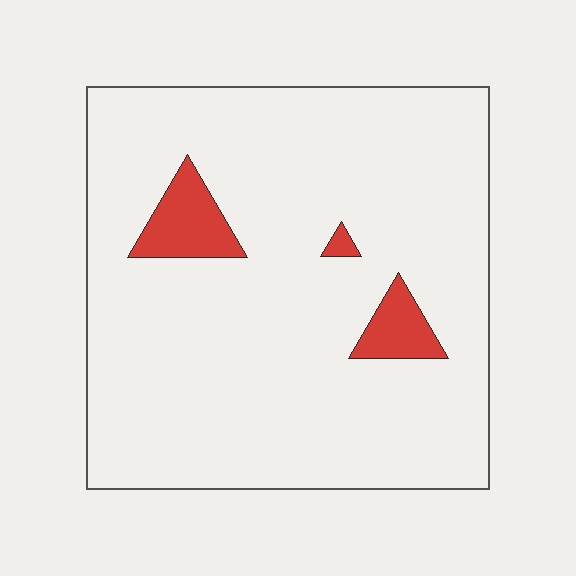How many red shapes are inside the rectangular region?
3.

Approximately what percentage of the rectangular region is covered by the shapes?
Approximately 5%.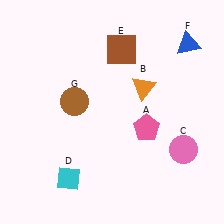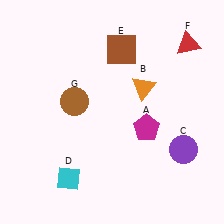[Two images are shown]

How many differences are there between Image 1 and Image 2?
There are 3 differences between the two images.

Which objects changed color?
A changed from pink to magenta. C changed from pink to purple. F changed from blue to red.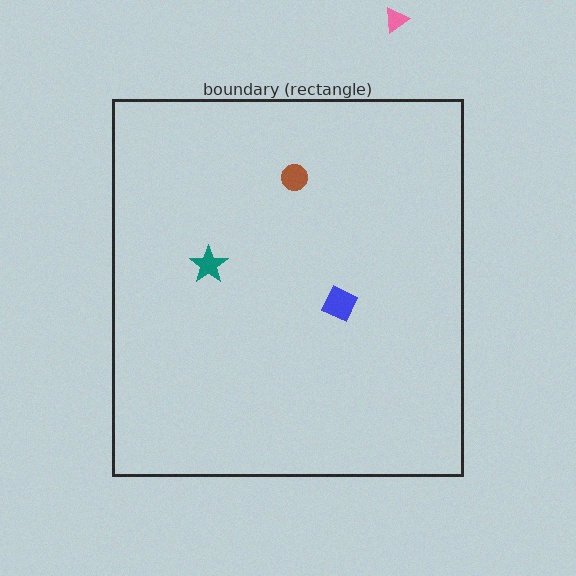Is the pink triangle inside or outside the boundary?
Outside.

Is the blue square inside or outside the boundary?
Inside.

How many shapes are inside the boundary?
3 inside, 1 outside.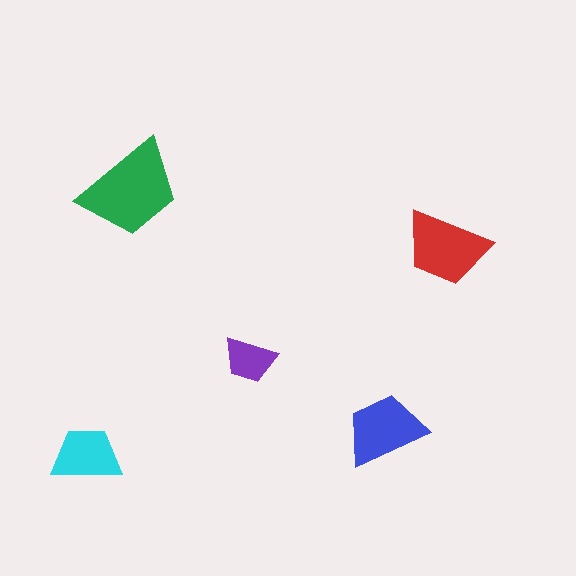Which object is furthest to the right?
The red trapezoid is rightmost.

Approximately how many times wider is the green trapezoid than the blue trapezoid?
About 1.5 times wider.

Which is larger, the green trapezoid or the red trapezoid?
The green one.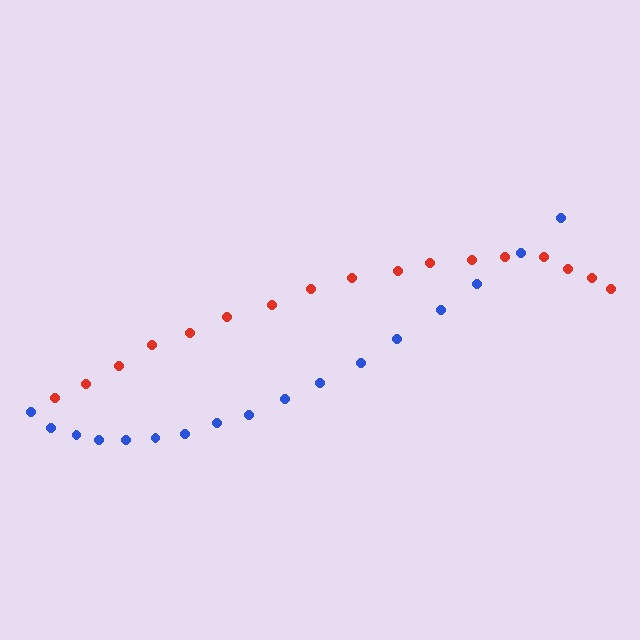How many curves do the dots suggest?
There are 2 distinct paths.